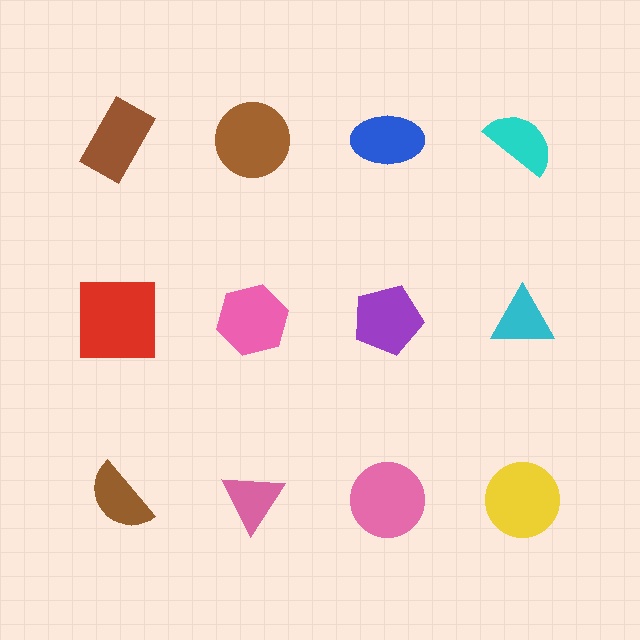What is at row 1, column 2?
A brown circle.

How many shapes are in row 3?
4 shapes.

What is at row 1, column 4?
A cyan semicircle.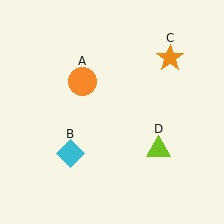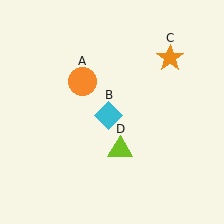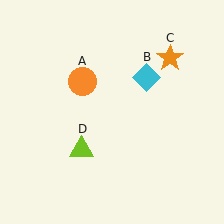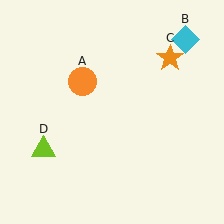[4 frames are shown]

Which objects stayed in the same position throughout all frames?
Orange circle (object A) and orange star (object C) remained stationary.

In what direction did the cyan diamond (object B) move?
The cyan diamond (object B) moved up and to the right.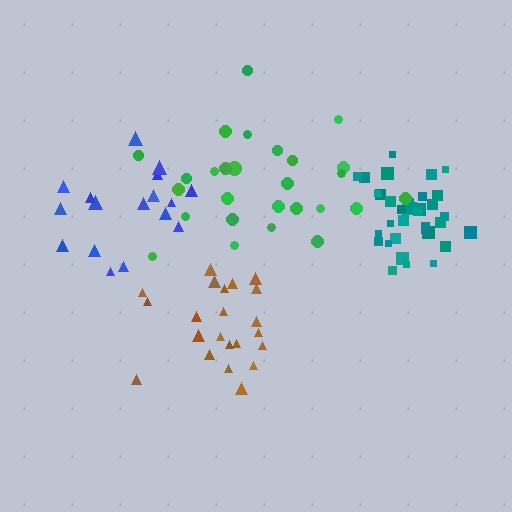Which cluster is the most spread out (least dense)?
Green.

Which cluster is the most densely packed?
Teal.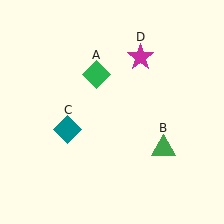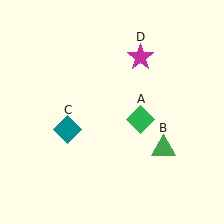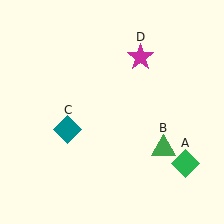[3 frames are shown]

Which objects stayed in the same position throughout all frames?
Green triangle (object B) and teal diamond (object C) and magenta star (object D) remained stationary.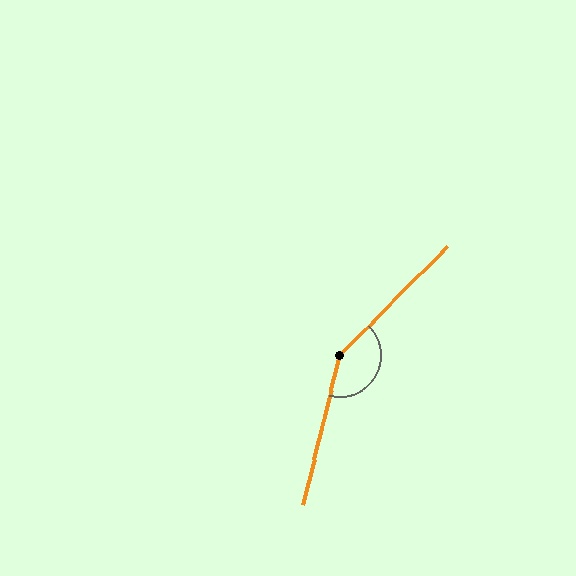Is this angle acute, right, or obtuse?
It is obtuse.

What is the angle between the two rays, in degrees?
Approximately 149 degrees.